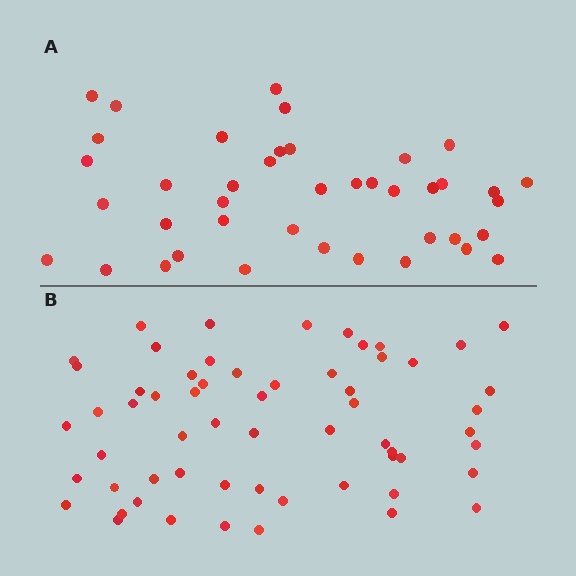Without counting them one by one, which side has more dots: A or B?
Region B (the bottom region) has more dots.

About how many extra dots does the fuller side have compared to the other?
Region B has approximately 20 more dots than region A.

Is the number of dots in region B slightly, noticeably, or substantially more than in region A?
Region B has substantially more. The ratio is roughly 1.5 to 1.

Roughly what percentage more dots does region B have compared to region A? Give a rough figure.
About 45% more.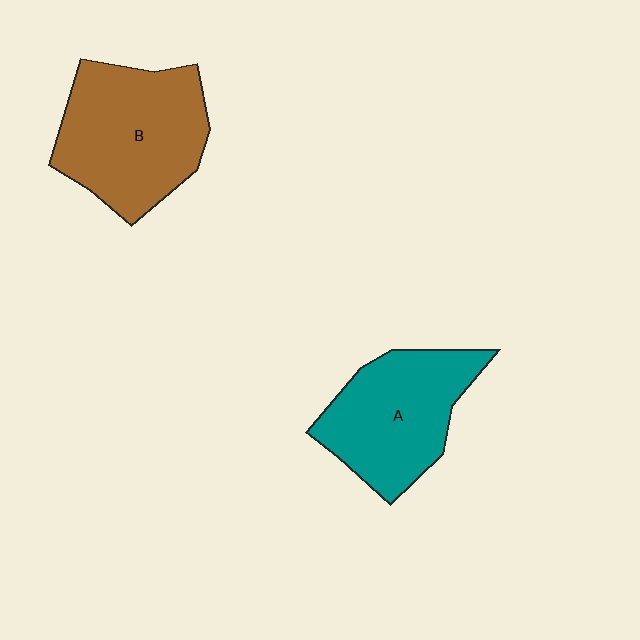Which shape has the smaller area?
Shape A (teal).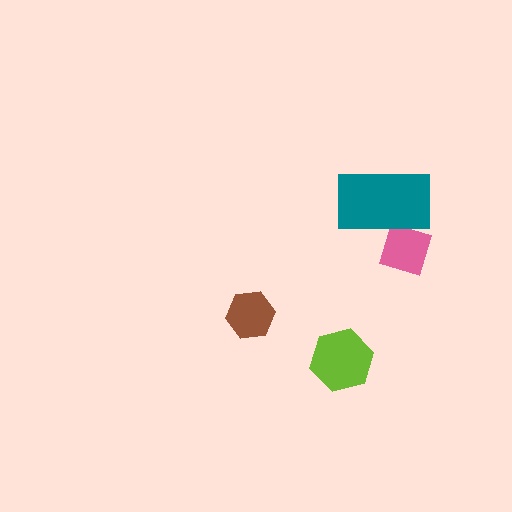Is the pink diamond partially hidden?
Yes, it is partially covered by another shape.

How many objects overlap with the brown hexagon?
0 objects overlap with the brown hexagon.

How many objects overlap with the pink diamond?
1 object overlaps with the pink diamond.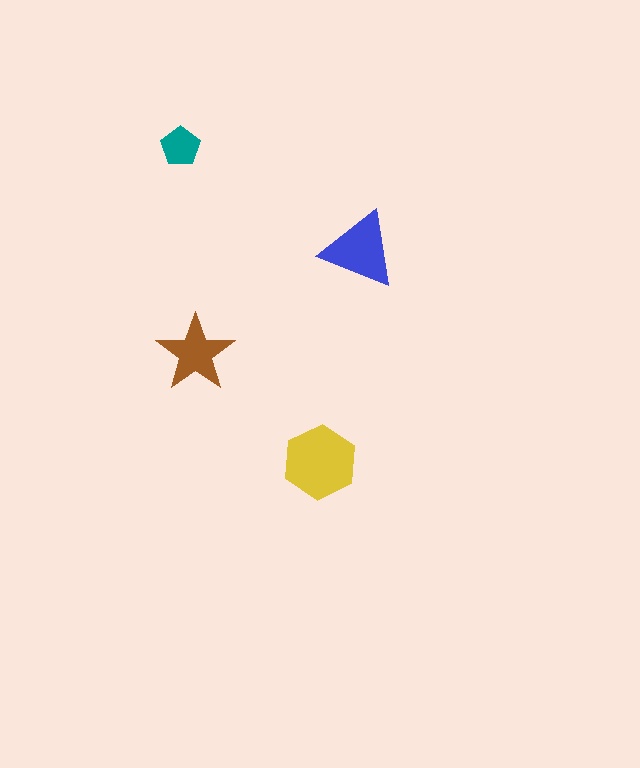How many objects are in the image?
There are 4 objects in the image.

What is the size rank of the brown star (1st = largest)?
3rd.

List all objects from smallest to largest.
The teal pentagon, the brown star, the blue triangle, the yellow hexagon.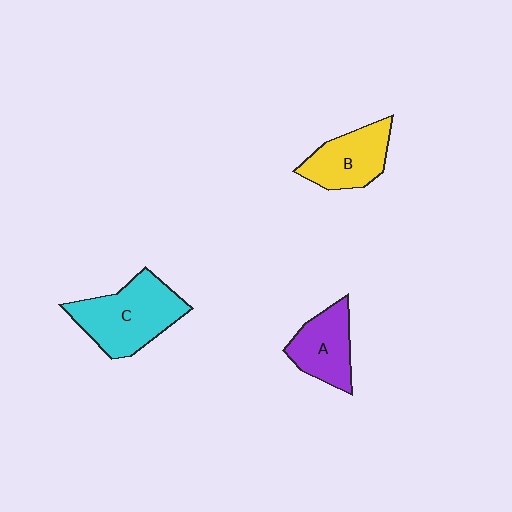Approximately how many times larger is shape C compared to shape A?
Approximately 1.5 times.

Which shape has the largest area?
Shape C (cyan).